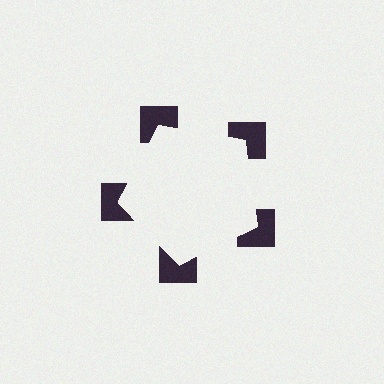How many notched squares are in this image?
There are 5 — one at each vertex of the illusory pentagon.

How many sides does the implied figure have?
5 sides.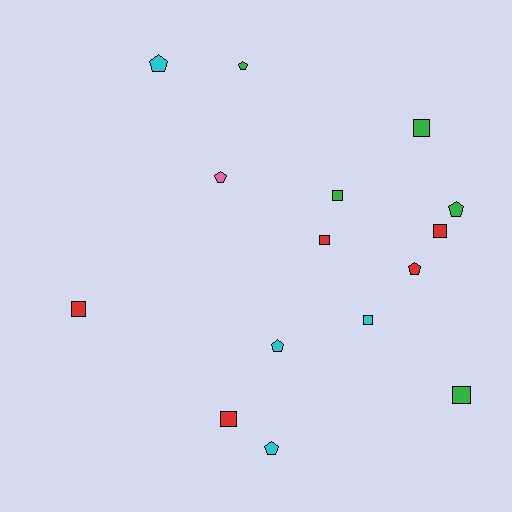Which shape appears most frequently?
Square, with 8 objects.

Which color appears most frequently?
Red, with 5 objects.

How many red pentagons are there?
There is 1 red pentagon.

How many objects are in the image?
There are 15 objects.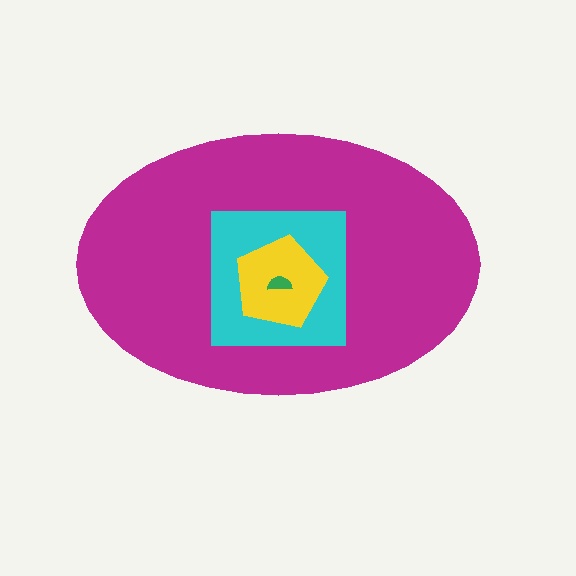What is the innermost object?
The green semicircle.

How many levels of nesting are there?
4.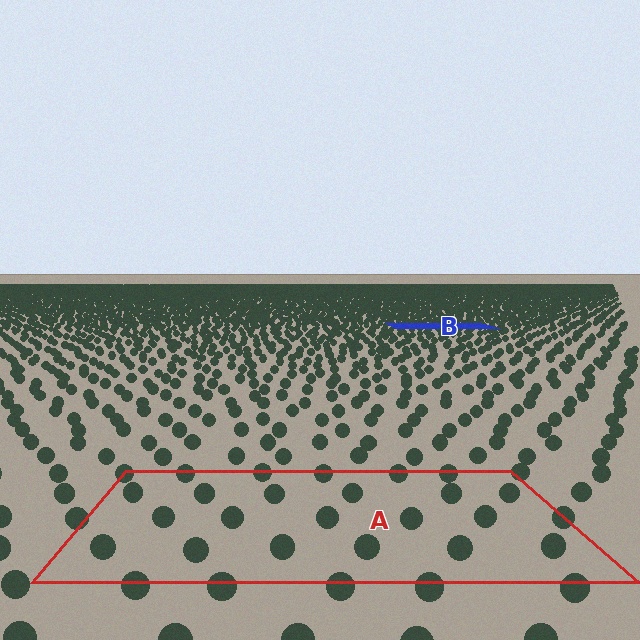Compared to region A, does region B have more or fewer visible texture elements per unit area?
Region B has more texture elements per unit area — they are packed more densely because it is farther away.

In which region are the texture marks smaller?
The texture marks are smaller in region B, because it is farther away.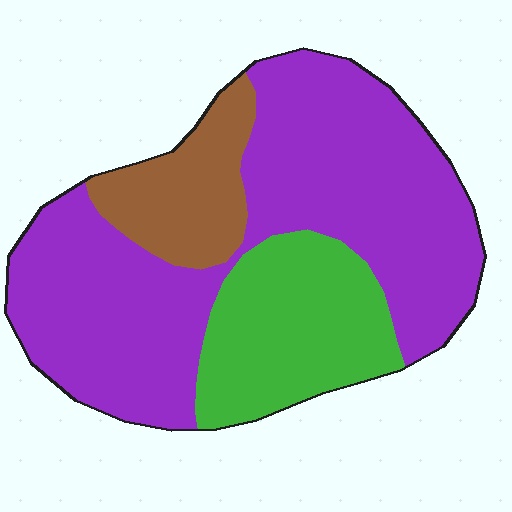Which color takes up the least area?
Brown, at roughly 15%.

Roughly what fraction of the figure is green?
Green covers about 25% of the figure.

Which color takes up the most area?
Purple, at roughly 65%.